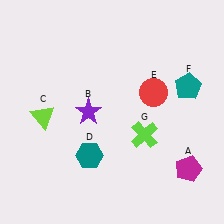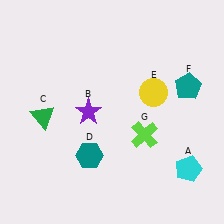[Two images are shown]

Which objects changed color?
A changed from magenta to cyan. C changed from lime to green. E changed from red to yellow.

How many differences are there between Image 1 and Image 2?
There are 3 differences between the two images.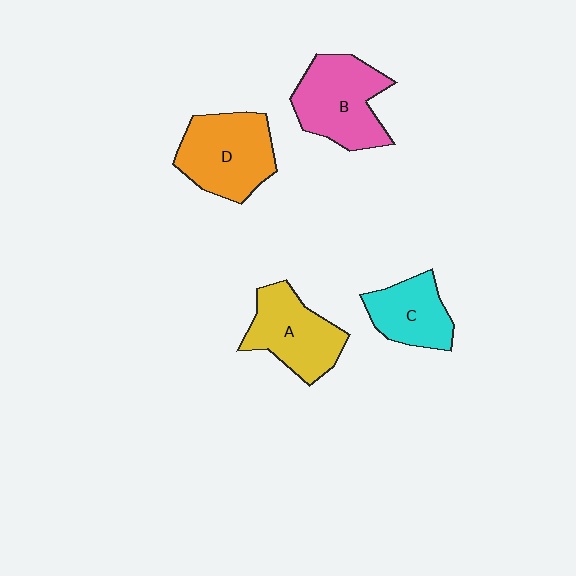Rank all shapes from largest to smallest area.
From largest to smallest: B (pink), D (orange), A (yellow), C (cyan).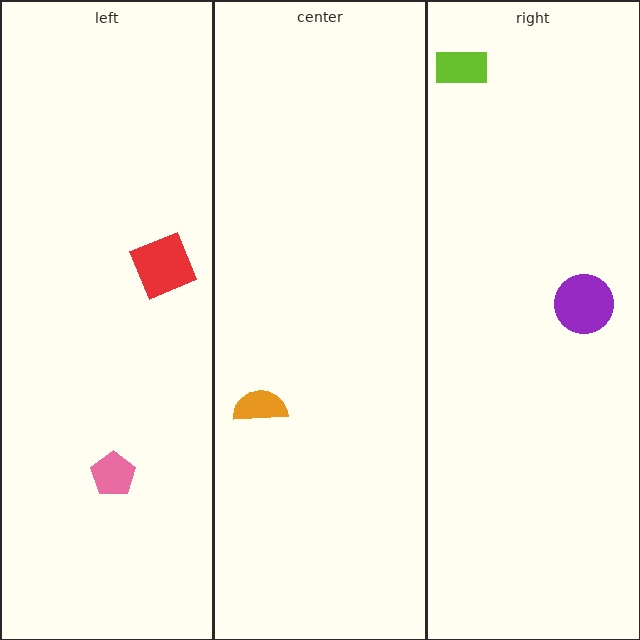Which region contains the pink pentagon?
The left region.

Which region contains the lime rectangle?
The right region.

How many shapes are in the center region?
1.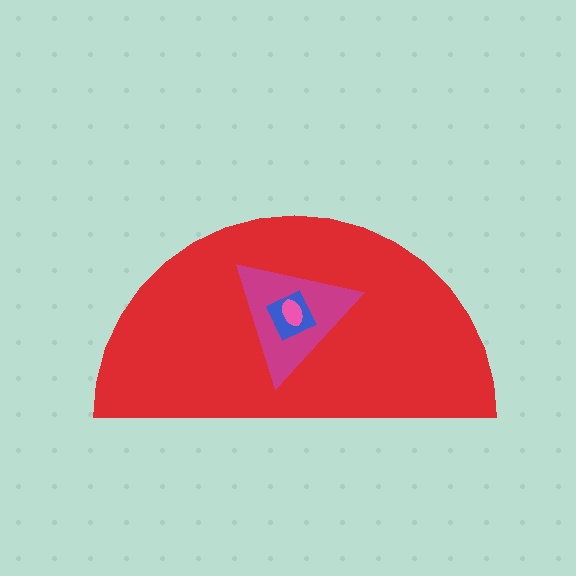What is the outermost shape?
The red semicircle.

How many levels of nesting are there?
4.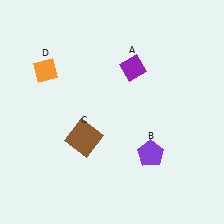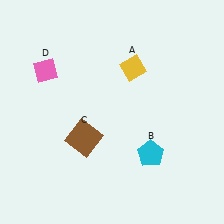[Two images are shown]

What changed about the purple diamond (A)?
In Image 1, A is purple. In Image 2, it changed to yellow.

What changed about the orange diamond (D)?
In Image 1, D is orange. In Image 2, it changed to pink.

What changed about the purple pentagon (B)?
In Image 1, B is purple. In Image 2, it changed to cyan.